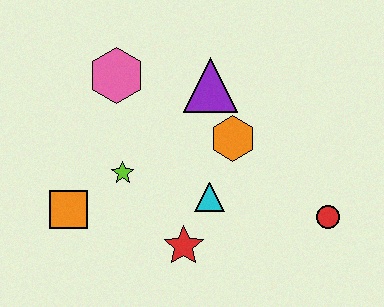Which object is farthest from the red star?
The pink hexagon is farthest from the red star.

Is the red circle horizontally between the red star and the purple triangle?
No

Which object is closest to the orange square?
The lime star is closest to the orange square.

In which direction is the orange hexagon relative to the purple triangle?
The orange hexagon is below the purple triangle.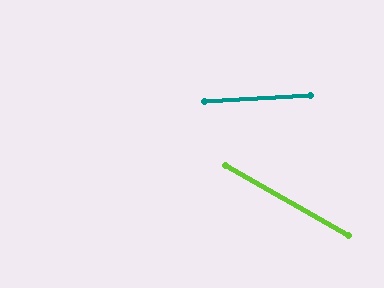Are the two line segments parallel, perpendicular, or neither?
Neither parallel nor perpendicular — they differ by about 33°.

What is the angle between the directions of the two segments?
Approximately 33 degrees.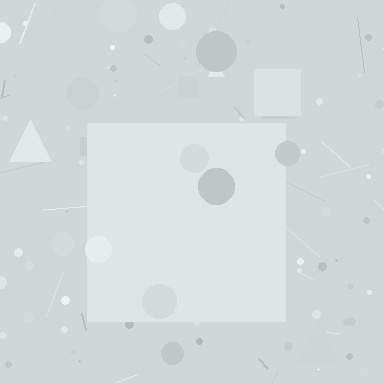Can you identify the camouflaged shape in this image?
The camouflaged shape is a square.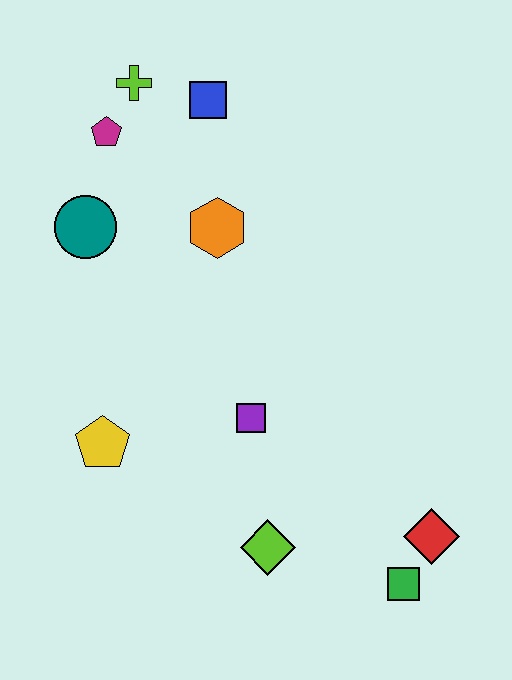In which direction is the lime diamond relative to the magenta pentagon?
The lime diamond is below the magenta pentagon.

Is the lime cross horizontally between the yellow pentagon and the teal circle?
No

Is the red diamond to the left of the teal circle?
No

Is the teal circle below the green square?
No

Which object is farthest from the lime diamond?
The lime cross is farthest from the lime diamond.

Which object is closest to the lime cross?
The magenta pentagon is closest to the lime cross.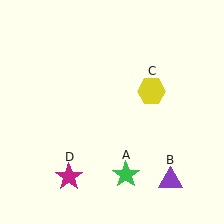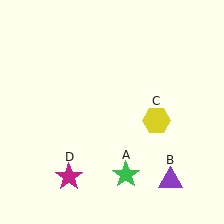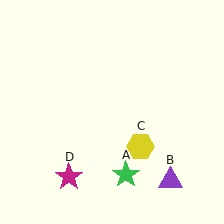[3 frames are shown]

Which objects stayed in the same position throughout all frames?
Green star (object A) and purple triangle (object B) and magenta star (object D) remained stationary.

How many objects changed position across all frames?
1 object changed position: yellow hexagon (object C).